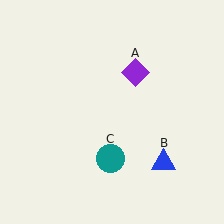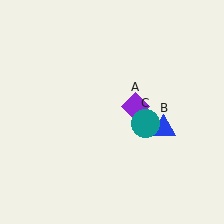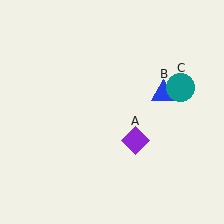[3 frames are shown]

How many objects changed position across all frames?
3 objects changed position: purple diamond (object A), blue triangle (object B), teal circle (object C).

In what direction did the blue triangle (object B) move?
The blue triangle (object B) moved up.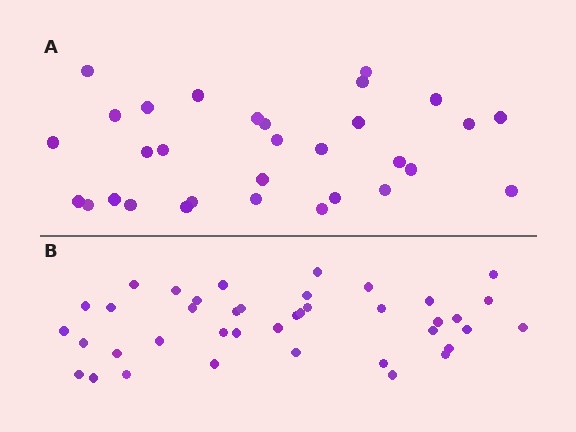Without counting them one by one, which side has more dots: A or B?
Region B (the bottom region) has more dots.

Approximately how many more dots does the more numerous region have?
Region B has roughly 8 or so more dots than region A.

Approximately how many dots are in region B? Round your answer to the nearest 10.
About 40 dots.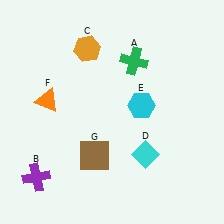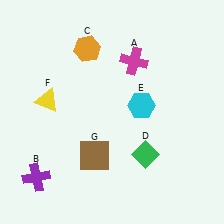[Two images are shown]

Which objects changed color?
A changed from green to magenta. D changed from cyan to green. F changed from orange to yellow.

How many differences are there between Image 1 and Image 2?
There are 3 differences between the two images.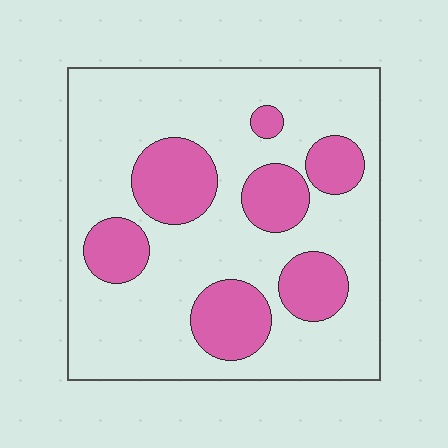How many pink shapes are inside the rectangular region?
7.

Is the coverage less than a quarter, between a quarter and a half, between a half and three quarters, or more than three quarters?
Between a quarter and a half.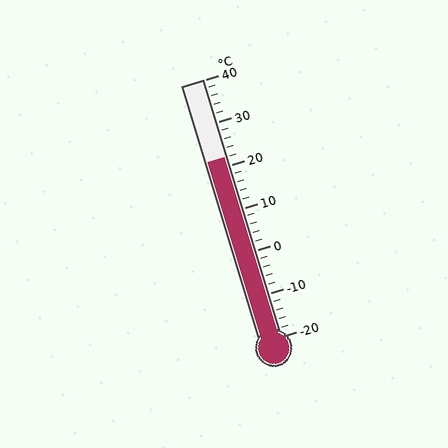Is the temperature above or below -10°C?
The temperature is above -10°C.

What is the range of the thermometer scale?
The thermometer scale ranges from -20°C to 40°C.